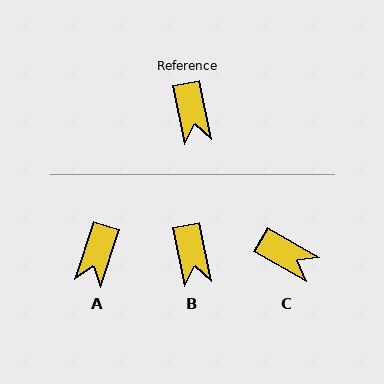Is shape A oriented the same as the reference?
No, it is off by about 29 degrees.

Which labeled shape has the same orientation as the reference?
B.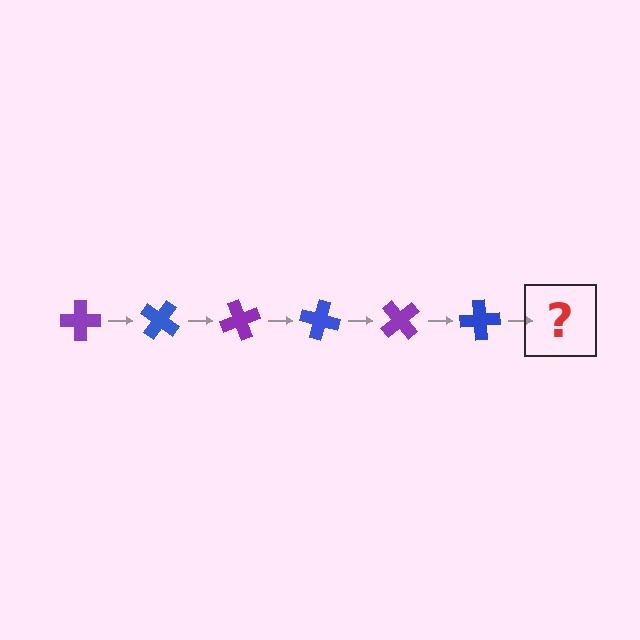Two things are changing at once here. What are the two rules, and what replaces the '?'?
The two rules are that it rotates 35 degrees each step and the color cycles through purple and blue. The '?' should be a purple cross, rotated 210 degrees from the start.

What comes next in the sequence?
The next element should be a purple cross, rotated 210 degrees from the start.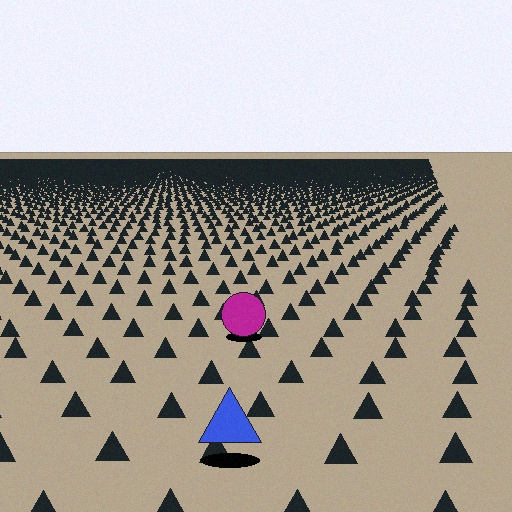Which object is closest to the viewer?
The blue triangle is closest. The texture marks near it are larger and more spread out.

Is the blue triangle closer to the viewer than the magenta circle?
Yes. The blue triangle is closer — you can tell from the texture gradient: the ground texture is coarser near it.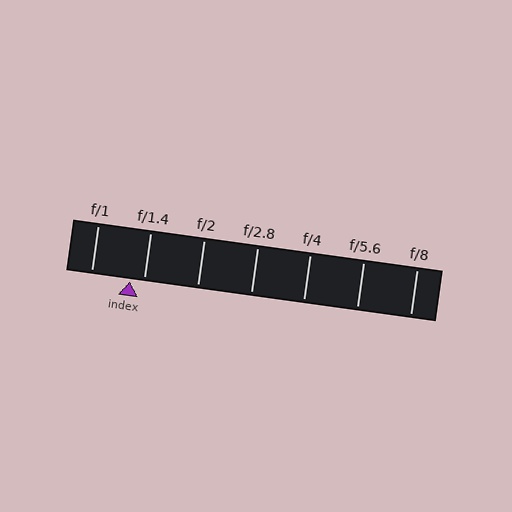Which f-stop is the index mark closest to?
The index mark is closest to f/1.4.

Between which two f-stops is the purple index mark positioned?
The index mark is between f/1 and f/1.4.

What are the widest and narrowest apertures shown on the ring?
The widest aperture shown is f/1 and the narrowest is f/8.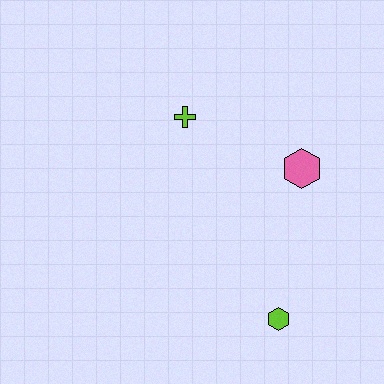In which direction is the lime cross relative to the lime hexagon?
The lime cross is above the lime hexagon.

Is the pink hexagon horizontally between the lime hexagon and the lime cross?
No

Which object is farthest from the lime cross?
The lime hexagon is farthest from the lime cross.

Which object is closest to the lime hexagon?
The pink hexagon is closest to the lime hexagon.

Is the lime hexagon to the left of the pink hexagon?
Yes